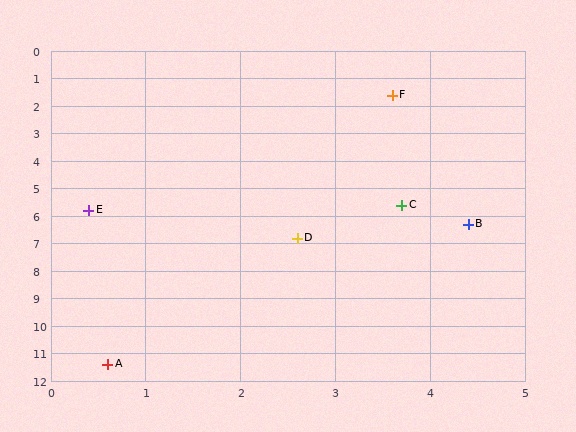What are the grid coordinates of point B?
Point B is at approximately (4.4, 6.3).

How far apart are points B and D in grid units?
Points B and D are about 1.9 grid units apart.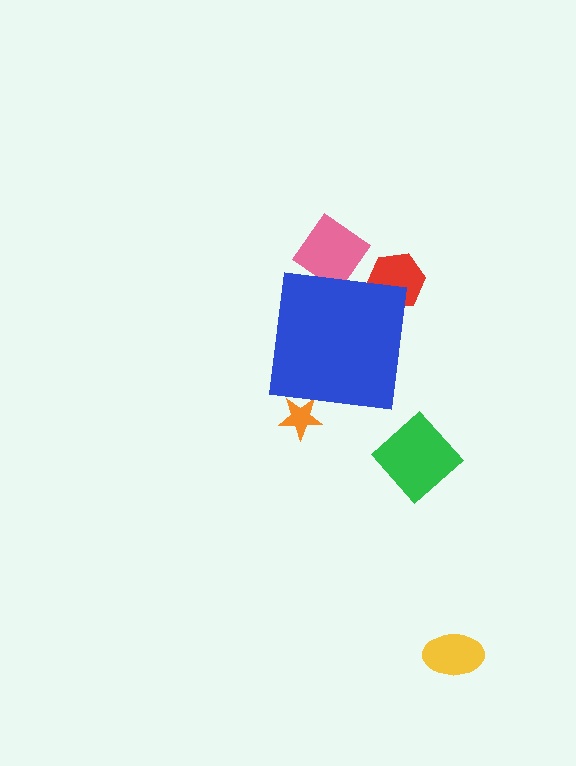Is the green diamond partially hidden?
No, the green diamond is fully visible.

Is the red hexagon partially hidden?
Yes, the red hexagon is partially hidden behind the blue square.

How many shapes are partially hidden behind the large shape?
3 shapes are partially hidden.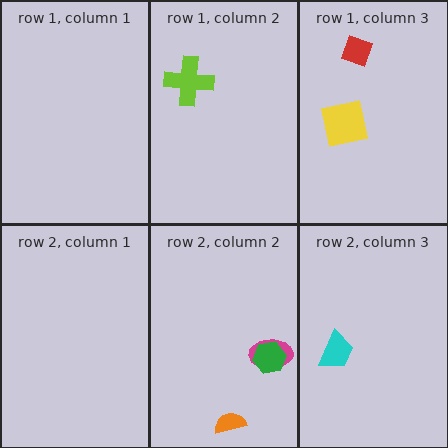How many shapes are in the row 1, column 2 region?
1.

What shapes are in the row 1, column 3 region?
The red diamond, the yellow square.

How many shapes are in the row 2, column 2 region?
3.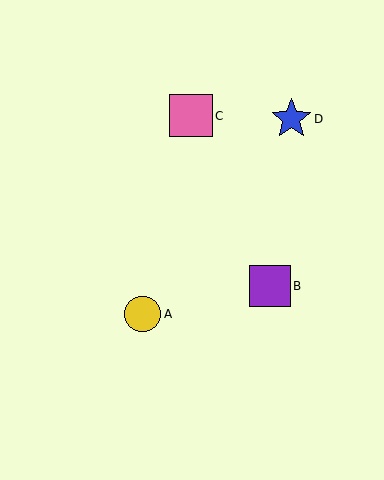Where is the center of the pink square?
The center of the pink square is at (191, 116).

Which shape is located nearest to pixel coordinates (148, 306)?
The yellow circle (labeled A) at (143, 314) is nearest to that location.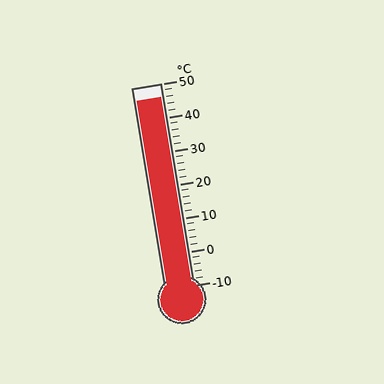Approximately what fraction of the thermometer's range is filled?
The thermometer is filled to approximately 95% of its range.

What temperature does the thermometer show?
The thermometer shows approximately 46°C.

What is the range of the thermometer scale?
The thermometer scale ranges from -10°C to 50°C.